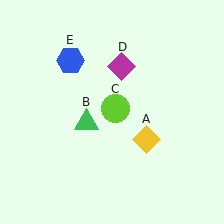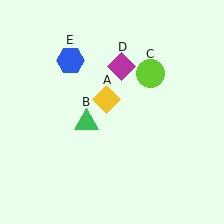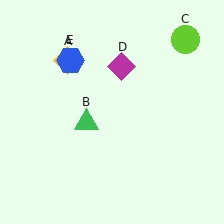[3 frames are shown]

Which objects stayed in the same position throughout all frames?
Green triangle (object B) and magenta diamond (object D) and blue hexagon (object E) remained stationary.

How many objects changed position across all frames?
2 objects changed position: yellow diamond (object A), lime circle (object C).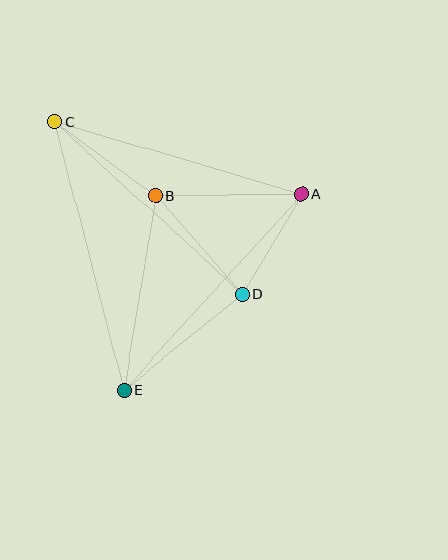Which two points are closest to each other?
Points A and D are closest to each other.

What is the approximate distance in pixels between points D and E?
The distance between D and E is approximately 152 pixels.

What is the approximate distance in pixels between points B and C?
The distance between B and C is approximately 125 pixels.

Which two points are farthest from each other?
Points C and E are farthest from each other.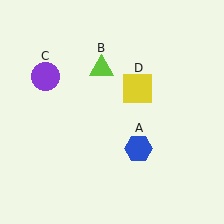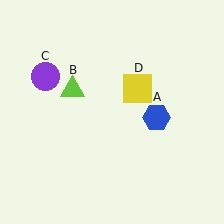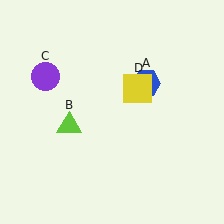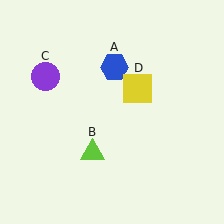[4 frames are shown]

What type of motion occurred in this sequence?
The blue hexagon (object A), lime triangle (object B) rotated counterclockwise around the center of the scene.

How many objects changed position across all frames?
2 objects changed position: blue hexagon (object A), lime triangle (object B).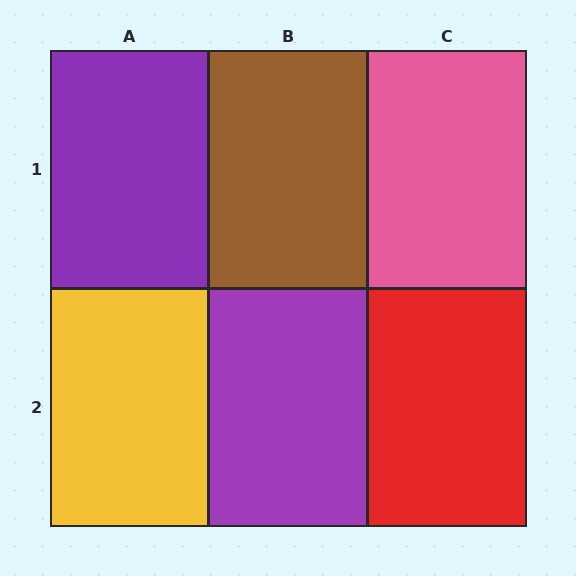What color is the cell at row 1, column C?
Pink.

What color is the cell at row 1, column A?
Purple.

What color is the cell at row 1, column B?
Brown.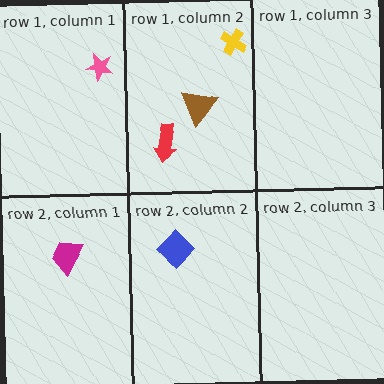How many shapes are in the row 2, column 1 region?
1.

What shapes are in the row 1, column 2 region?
The red arrow, the yellow cross, the brown triangle.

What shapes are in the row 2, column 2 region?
The blue diamond.